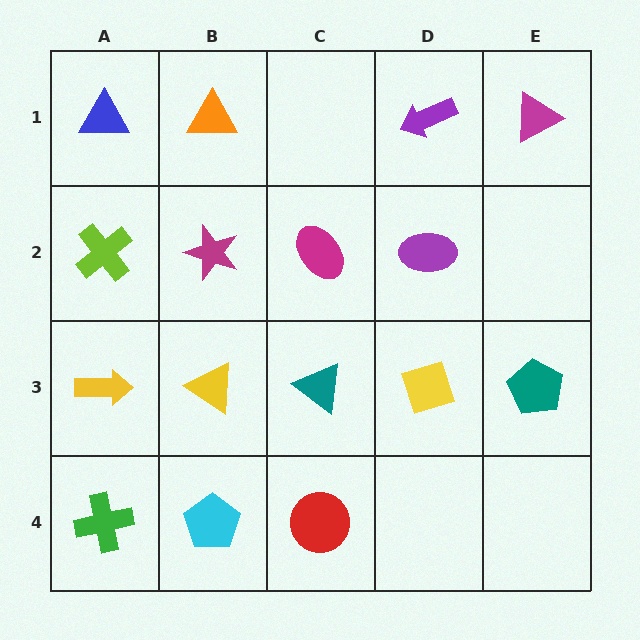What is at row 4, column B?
A cyan pentagon.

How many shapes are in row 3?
5 shapes.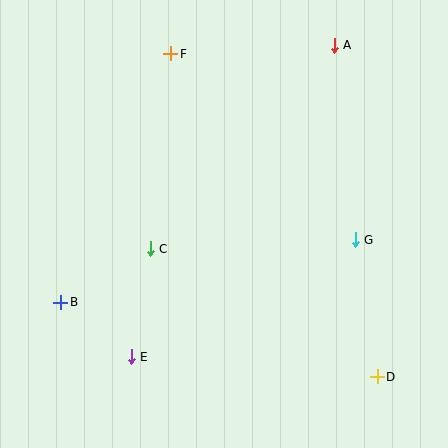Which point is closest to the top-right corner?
Point A is closest to the top-right corner.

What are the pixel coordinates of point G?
Point G is at (355, 240).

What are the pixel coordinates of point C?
Point C is at (150, 249).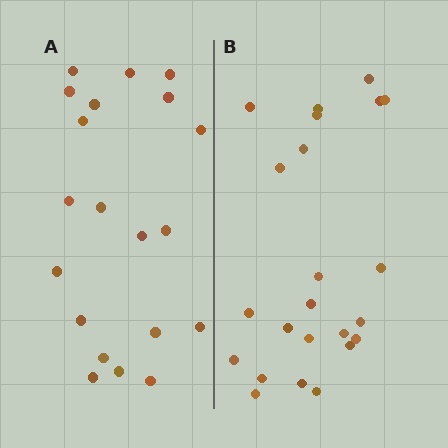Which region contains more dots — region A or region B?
Region B (the right region) has more dots.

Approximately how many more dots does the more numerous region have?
Region B has just a few more — roughly 2 or 3 more dots than region A.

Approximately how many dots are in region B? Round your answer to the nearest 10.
About 20 dots. (The exact count is 23, which rounds to 20.)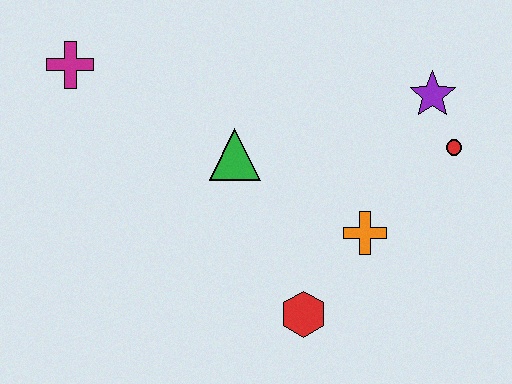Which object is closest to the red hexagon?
The orange cross is closest to the red hexagon.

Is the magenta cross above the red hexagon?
Yes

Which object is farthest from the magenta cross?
The red circle is farthest from the magenta cross.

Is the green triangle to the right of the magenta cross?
Yes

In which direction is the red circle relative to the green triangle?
The red circle is to the right of the green triangle.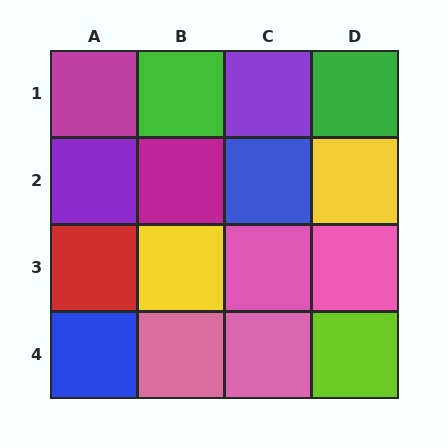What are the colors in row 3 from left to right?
Red, yellow, pink, pink.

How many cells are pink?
4 cells are pink.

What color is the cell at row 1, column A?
Magenta.